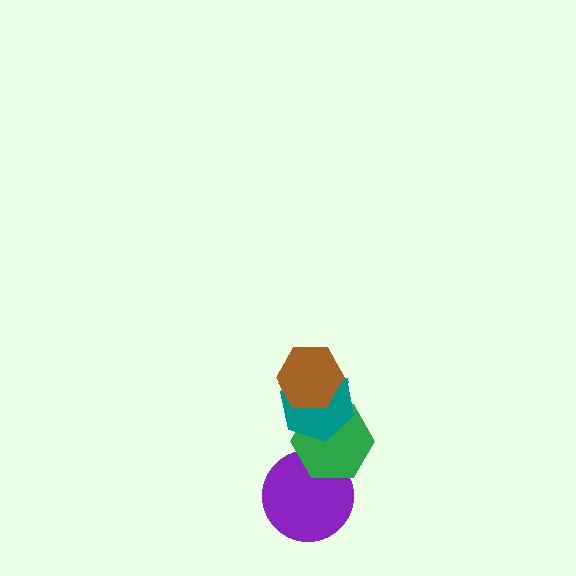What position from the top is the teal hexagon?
The teal hexagon is 2nd from the top.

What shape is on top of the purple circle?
The green hexagon is on top of the purple circle.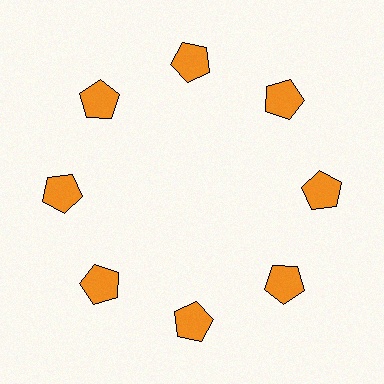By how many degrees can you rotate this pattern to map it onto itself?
The pattern maps onto itself every 45 degrees of rotation.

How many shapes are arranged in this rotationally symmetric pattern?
There are 8 shapes, arranged in 8 groups of 1.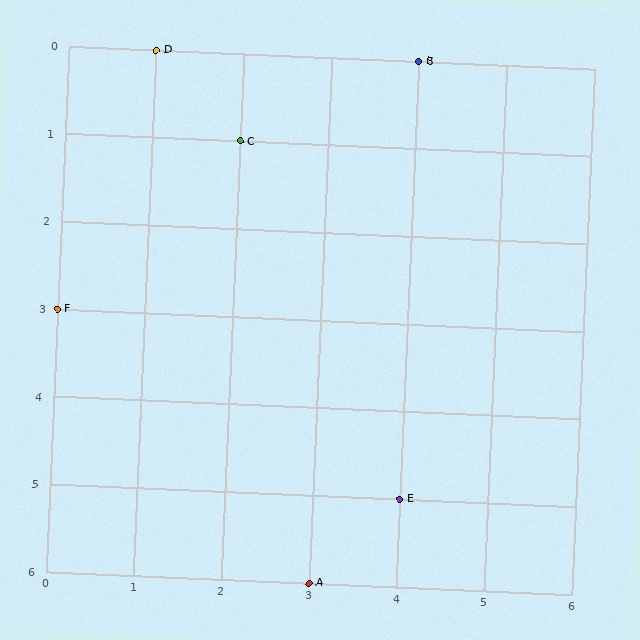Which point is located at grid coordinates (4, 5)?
Point E is at (4, 5).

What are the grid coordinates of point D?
Point D is at grid coordinates (1, 0).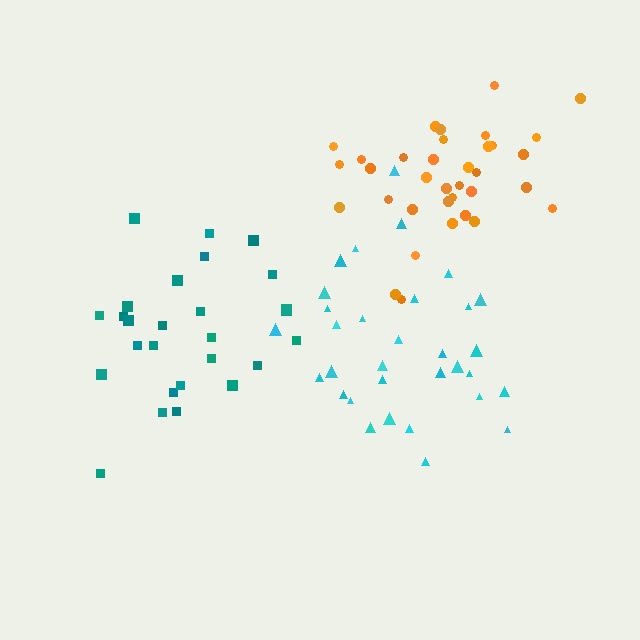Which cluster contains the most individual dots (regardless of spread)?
Orange (35).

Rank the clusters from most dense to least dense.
orange, cyan, teal.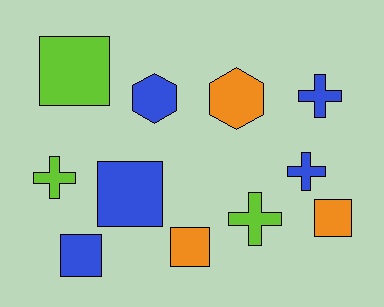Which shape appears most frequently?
Square, with 5 objects.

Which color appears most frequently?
Blue, with 5 objects.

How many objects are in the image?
There are 11 objects.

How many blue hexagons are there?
There is 1 blue hexagon.